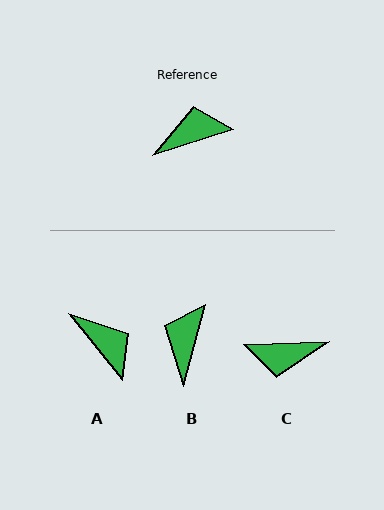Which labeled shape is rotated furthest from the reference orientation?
C, about 165 degrees away.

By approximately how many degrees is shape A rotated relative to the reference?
Approximately 68 degrees clockwise.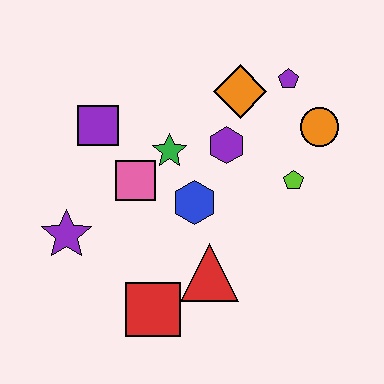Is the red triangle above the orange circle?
No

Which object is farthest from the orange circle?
The purple star is farthest from the orange circle.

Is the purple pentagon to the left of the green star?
No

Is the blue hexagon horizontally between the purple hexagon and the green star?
Yes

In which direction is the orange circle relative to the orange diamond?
The orange circle is to the right of the orange diamond.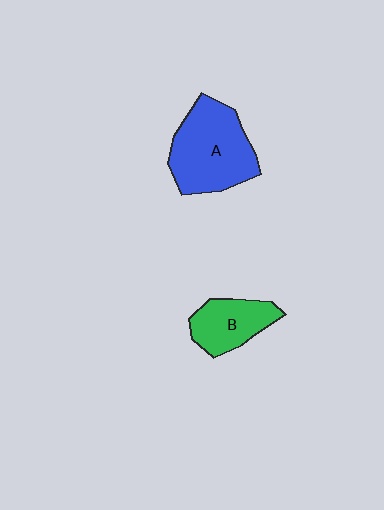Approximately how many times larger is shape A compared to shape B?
Approximately 1.7 times.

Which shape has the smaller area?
Shape B (green).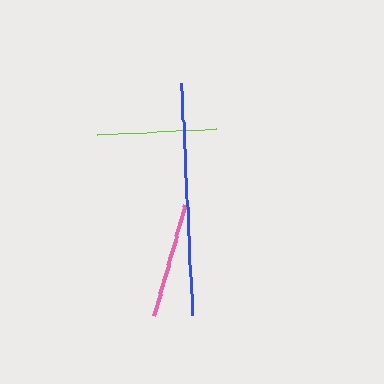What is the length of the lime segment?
The lime segment is approximately 120 pixels long.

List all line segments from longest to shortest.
From longest to shortest: blue, lime, pink.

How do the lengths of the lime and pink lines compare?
The lime and pink lines are approximately the same length.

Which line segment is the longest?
The blue line is the longest at approximately 233 pixels.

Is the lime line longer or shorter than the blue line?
The blue line is longer than the lime line.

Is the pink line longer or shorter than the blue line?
The blue line is longer than the pink line.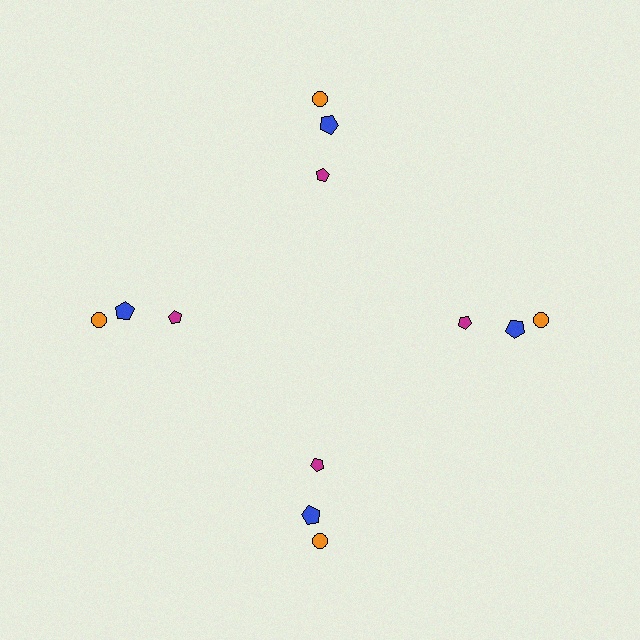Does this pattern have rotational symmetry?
Yes, this pattern has 4-fold rotational symmetry. It looks the same after rotating 90 degrees around the center.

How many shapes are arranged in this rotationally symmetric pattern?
There are 12 shapes, arranged in 4 groups of 3.